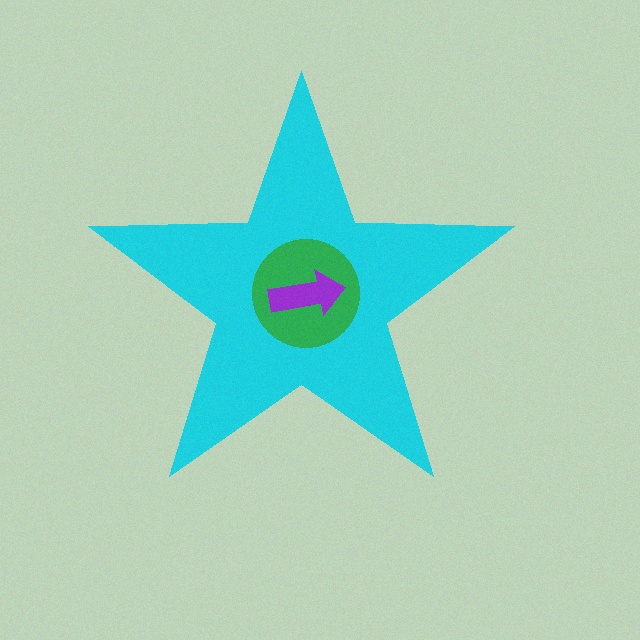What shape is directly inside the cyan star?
The green circle.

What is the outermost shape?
The cyan star.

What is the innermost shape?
The purple arrow.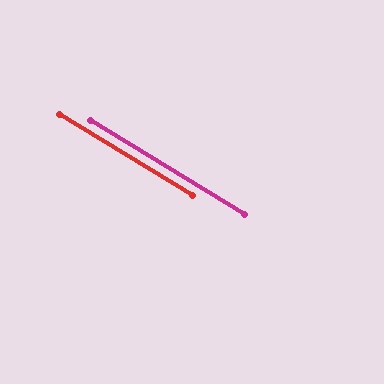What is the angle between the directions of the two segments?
Approximately 0 degrees.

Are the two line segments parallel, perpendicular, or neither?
Parallel — their directions differ by only 0.2°.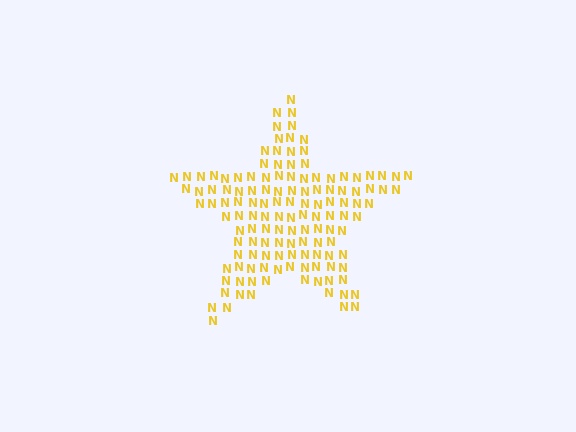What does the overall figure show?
The overall figure shows a star.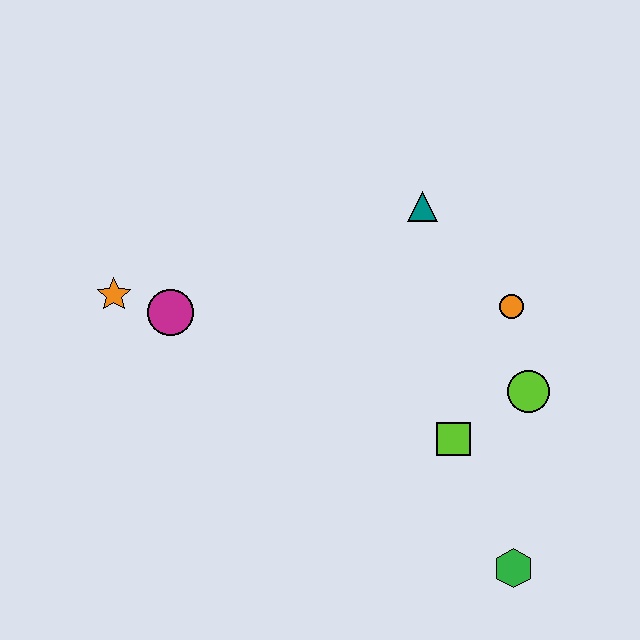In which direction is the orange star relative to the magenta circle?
The orange star is to the left of the magenta circle.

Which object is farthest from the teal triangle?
The green hexagon is farthest from the teal triangle.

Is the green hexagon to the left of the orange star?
No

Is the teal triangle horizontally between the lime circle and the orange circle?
No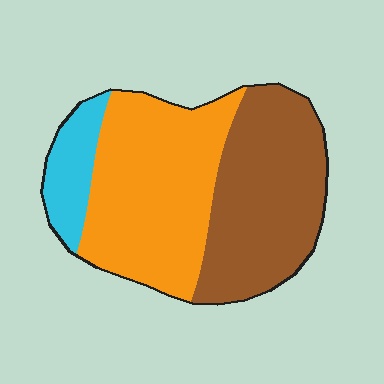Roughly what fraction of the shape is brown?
Brown covers around 40% of the shape.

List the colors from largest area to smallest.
From largest to smallest: orange, brown, cyan.